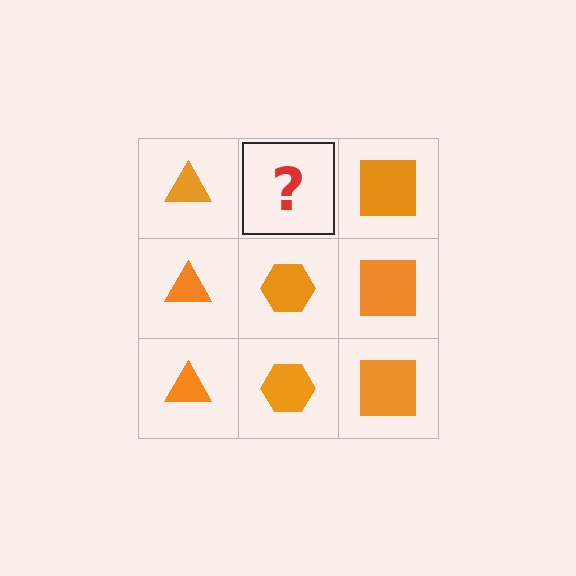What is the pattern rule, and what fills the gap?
The rule is that each column has a consistent shape. The gap should be filled with an orange hexagon.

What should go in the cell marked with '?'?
The missing cell should contain an orange hexagon.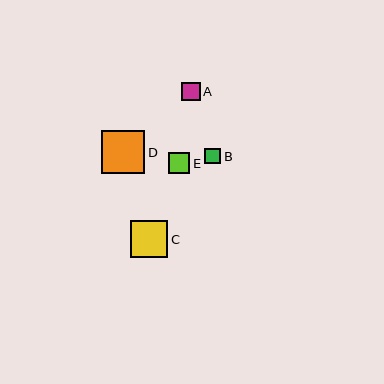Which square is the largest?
Square D is the largest with a size of approximately 43 pixels.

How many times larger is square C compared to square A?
Square C is approximately 2.0 times the size of square A.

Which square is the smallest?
Square B is the smallest with a size of approximately 16 pixels.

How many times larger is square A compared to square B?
Square A is approximately 1.2 times the size of square B.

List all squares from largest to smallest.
From largest to smallest: D, C, E, A, B.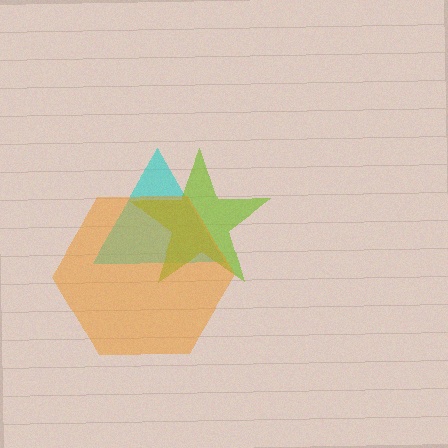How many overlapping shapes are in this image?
There are 3 overlapping shapes in the image.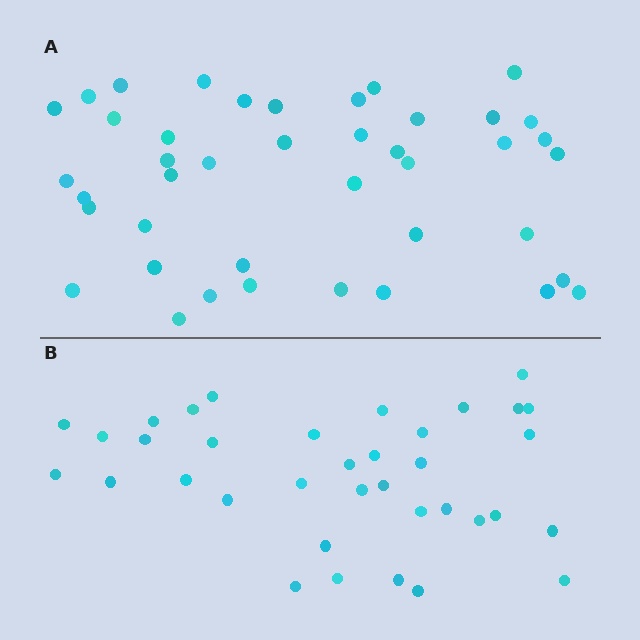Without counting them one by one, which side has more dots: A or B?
Region A (the top region) has more dots.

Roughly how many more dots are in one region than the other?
Region A has about 6 more dots than region B.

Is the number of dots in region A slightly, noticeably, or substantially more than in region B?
Region A has only slightly more — the two regions are fairly close. The ratio is roughly 1.2 to 1.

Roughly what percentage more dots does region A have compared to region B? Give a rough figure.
About 15% more.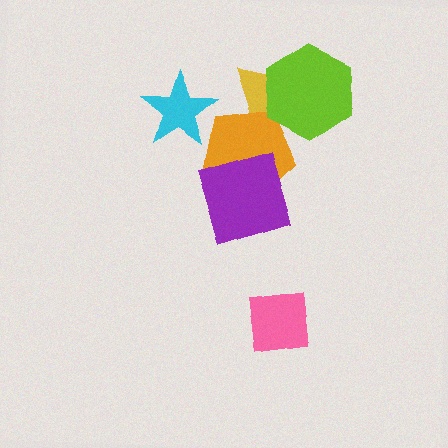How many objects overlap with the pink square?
0 objects overlap with the pink square.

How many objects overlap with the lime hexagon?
2 objects overlap with the lime hexagon.